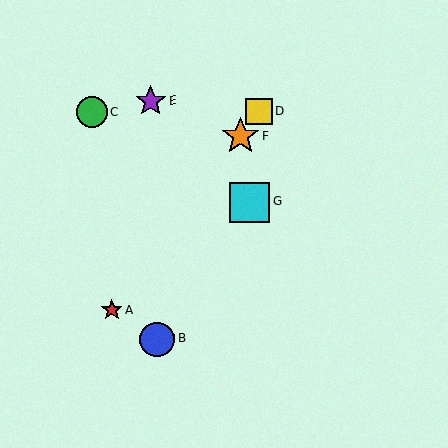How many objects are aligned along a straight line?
3 objects (A, D, F) are aligned along a straight line.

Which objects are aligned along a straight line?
Objects A, D, F are aligned along a straight line.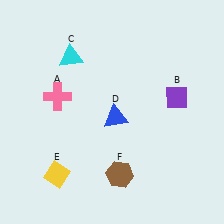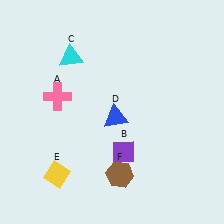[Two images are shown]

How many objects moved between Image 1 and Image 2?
1 object moved between the two images.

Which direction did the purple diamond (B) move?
The purple diamond (B) moved down.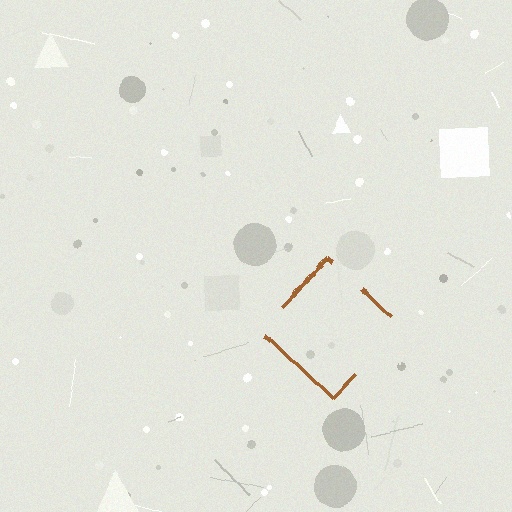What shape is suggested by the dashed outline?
The dashed outline suggests a diamond.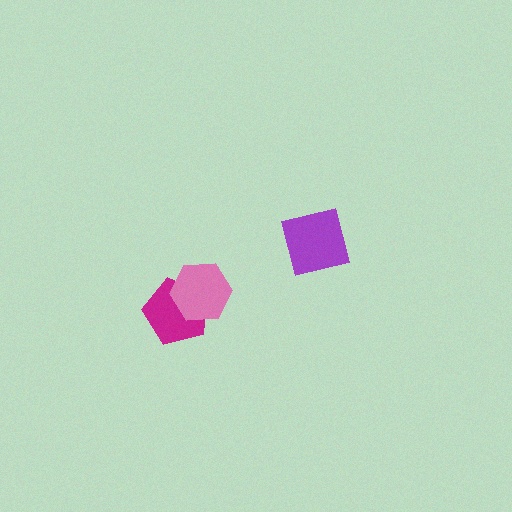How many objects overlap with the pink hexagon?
1 object overlaps with the pink hexagon.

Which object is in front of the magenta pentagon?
The pink hexagon is in front of the magenta pentagon.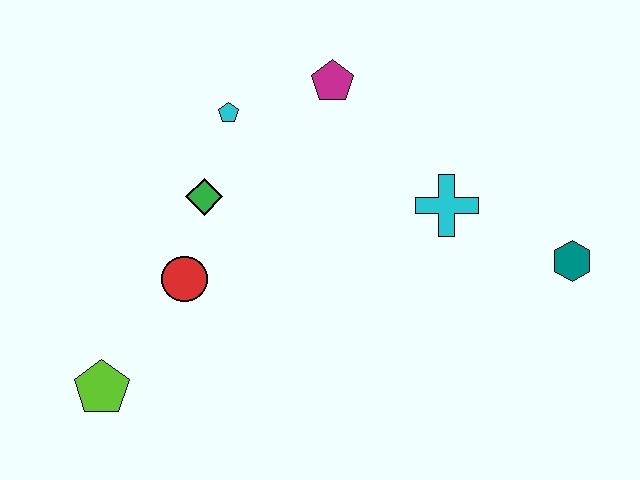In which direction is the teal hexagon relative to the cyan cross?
The teal hexagon is to the right of the cyan cross.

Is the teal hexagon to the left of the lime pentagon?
No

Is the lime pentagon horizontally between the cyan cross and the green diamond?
No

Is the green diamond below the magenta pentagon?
Yes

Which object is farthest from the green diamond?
The teal hexagon is farthest from the green diamond.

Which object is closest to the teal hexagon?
The cyan cross is closest to the teal hexagon.